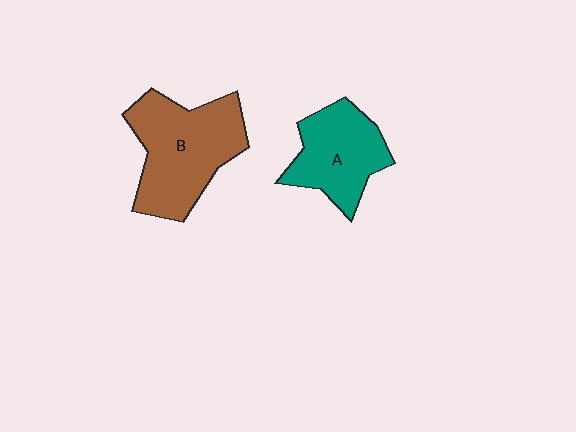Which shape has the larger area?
Shape B (brown).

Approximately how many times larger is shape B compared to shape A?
Approximately 1.4 times.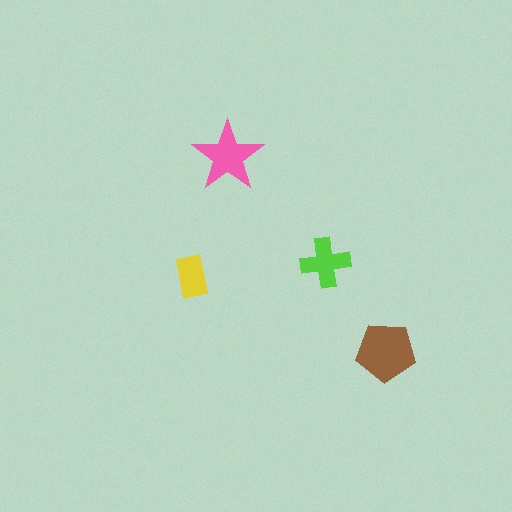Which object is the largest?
The brown pentagon.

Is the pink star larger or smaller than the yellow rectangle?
Larger.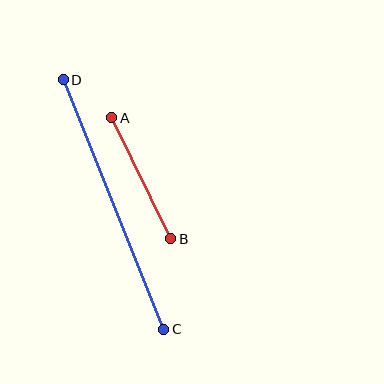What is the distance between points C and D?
The distance is approximately 269 pixels.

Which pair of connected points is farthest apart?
Points C and D are farthest apart.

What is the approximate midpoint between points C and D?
The midpoint is at approximately (113, 205) pixels.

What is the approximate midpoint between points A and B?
The midpoint is at approximately (141, 178) pixels.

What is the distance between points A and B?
The distance is approximately 135 pixels.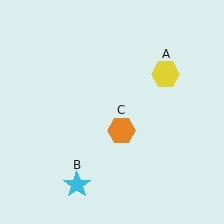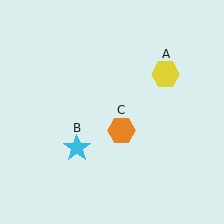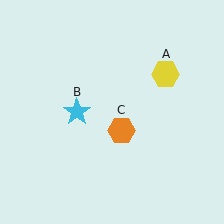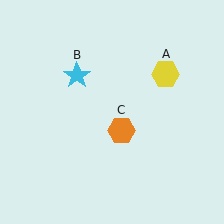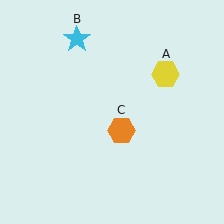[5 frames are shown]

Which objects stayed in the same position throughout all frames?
Yellow hexagon (object A) and orange hexagon (object C) remained stationary.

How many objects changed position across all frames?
1 object changed position: cyan star (object B).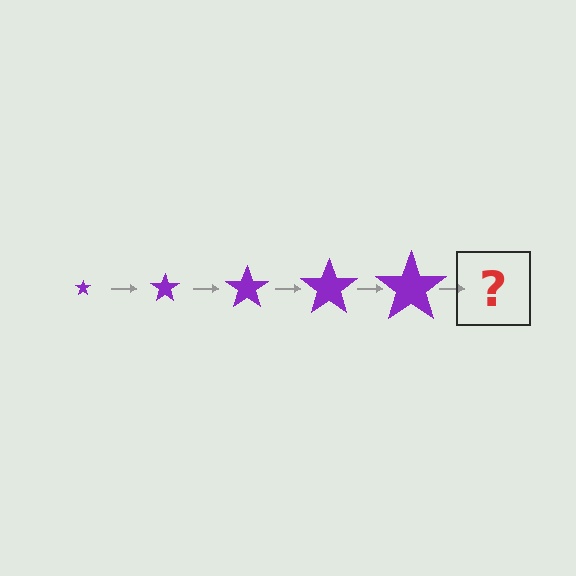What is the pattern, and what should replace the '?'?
The pattern is that the star gets progressively larger each step. The '?' should be a purple star, larger than the previous one.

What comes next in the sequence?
The next element should be a purple star, larger than the previous one.